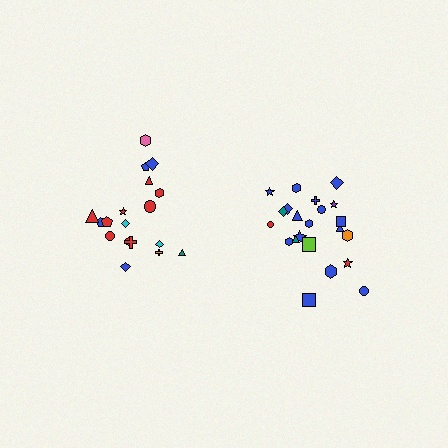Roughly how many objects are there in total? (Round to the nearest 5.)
Roughly 40 objects in total.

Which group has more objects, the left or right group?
The right group.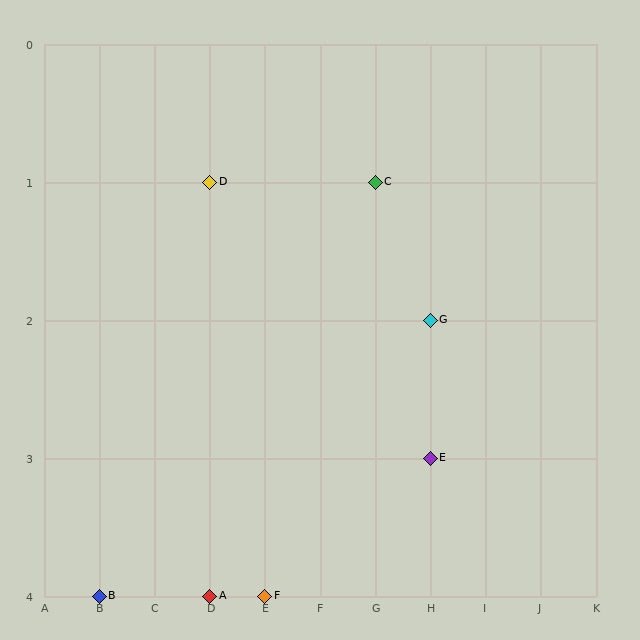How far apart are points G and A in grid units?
Points G and A are 4 columns and 2 rows apart (about 4.5 grid units diagonally).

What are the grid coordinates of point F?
Point F is at grid coordinates (E, 4).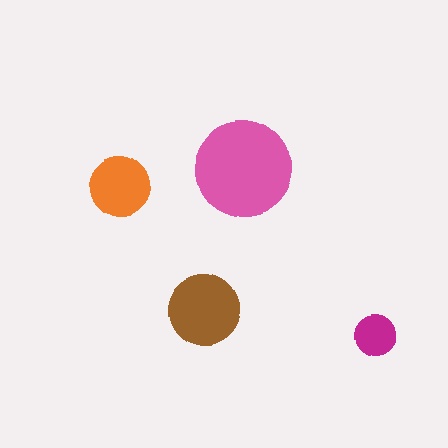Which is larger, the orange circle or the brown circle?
The brown one.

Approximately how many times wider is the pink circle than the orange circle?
About 1.5 times wider.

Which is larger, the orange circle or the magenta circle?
The orange one.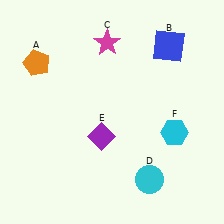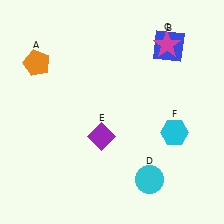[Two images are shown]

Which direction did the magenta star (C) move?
The magenta star (C) moved right.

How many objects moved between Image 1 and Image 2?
1 object moved between the two images.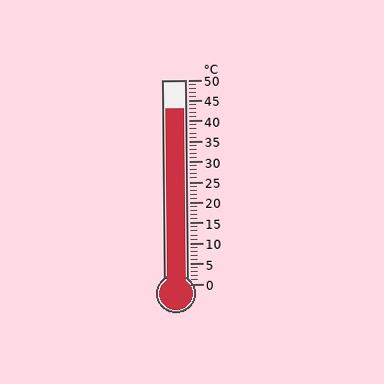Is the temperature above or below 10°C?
The temperature is above 10°C.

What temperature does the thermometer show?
The thermometer shows approximately 43°C.